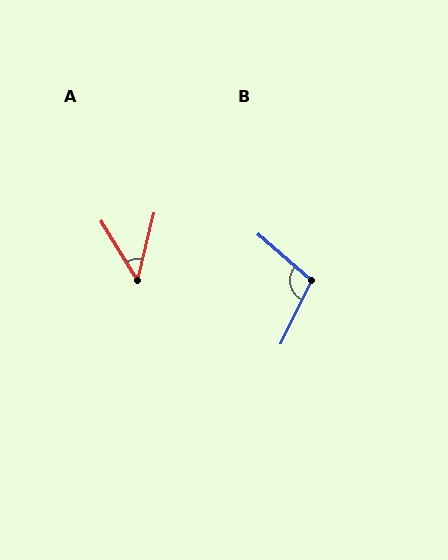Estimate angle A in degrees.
Approximately 45 degrees.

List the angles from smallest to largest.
A (45°), B (105°).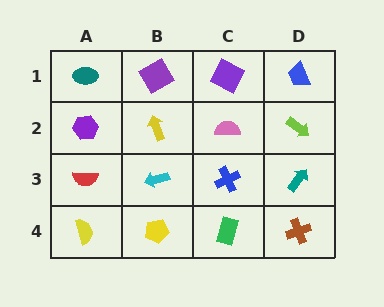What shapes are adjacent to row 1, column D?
A lime arrow (row 2, column D), a purple square (row 1, column C).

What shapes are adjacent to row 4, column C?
A blue cross (row 3, column C), a yellow pentagon (row 4, column B), a brown cross (row 4, column D).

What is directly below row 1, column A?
A purple hexagon.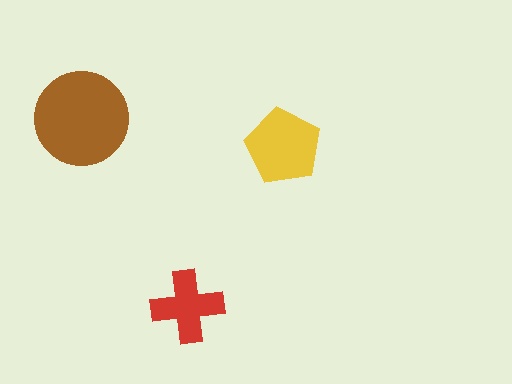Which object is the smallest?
The red cross.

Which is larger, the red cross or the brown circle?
The brown circle.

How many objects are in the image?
There are 3 objects in the image.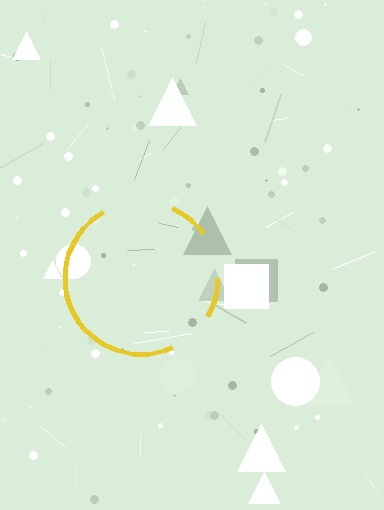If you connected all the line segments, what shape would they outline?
They would outline a circle.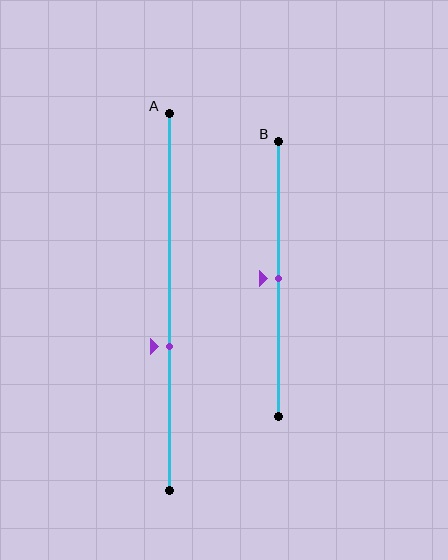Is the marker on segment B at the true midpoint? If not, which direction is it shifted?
Yes, the marker on segment B is at the true midpoint.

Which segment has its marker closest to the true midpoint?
Segment B has its marker closest to the true midpoint.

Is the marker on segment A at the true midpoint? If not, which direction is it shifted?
No, the marker on segment A is shifted downward by about 12% of the segment length.